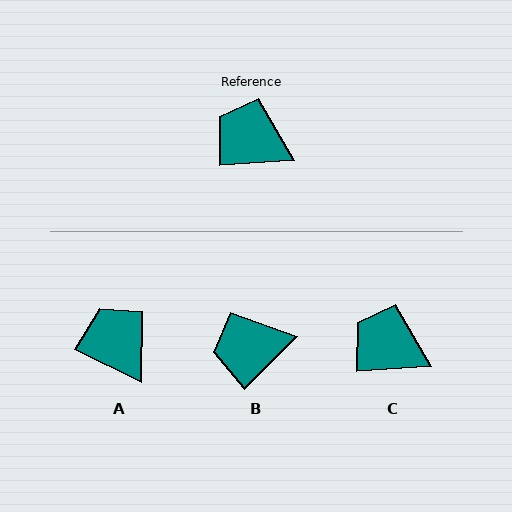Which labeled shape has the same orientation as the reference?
C.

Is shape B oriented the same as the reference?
No, it is off by about 41 degrees.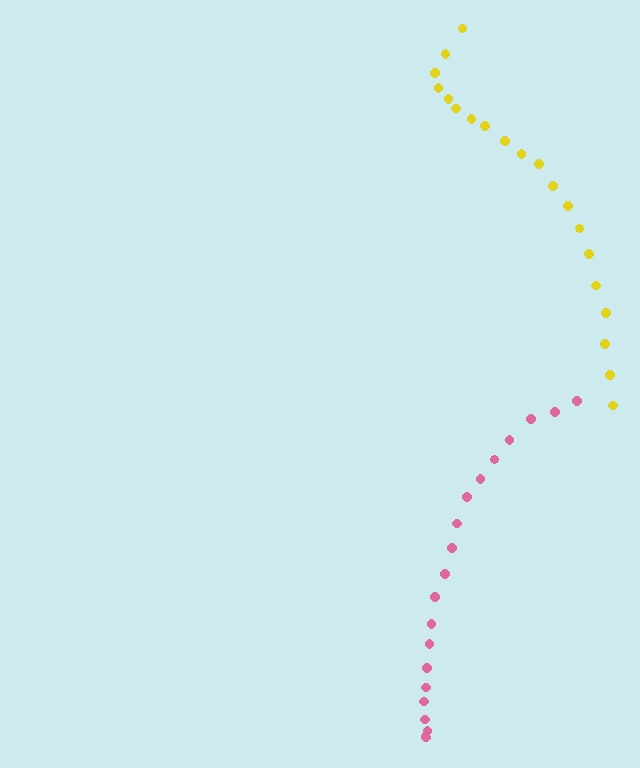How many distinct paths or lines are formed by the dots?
There are 2 distinct paths.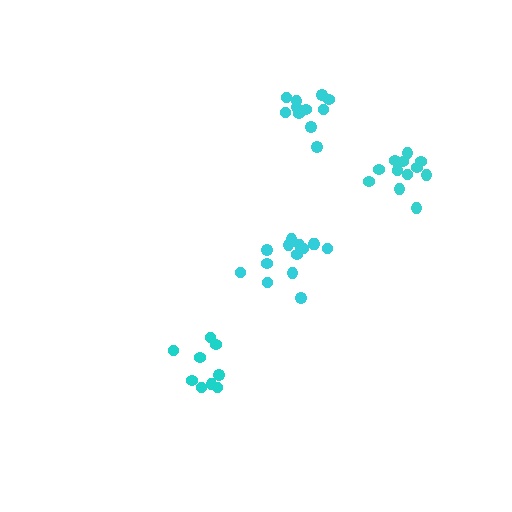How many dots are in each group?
Group 1: 11 dots, Group 2: 15 dots, Group 3: 9 dots, Group 4: 13 dots (48 total).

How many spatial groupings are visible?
There are 4 spatial groupings.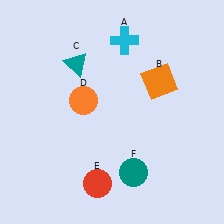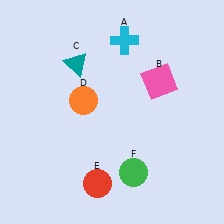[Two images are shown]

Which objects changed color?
B changed from orange to pink. F changed from teal to green.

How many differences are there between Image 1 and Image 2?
There are 2 differences between the two images.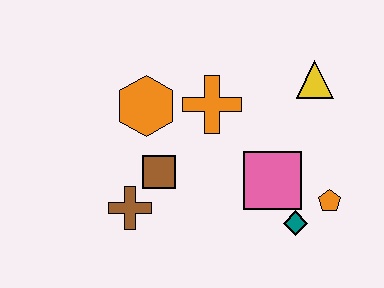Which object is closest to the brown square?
The brown cross is closest to the brown square.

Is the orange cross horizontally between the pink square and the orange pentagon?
No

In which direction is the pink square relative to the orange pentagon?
The pink square is to the left of the orange pentagon.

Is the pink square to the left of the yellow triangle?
Yes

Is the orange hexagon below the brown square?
No